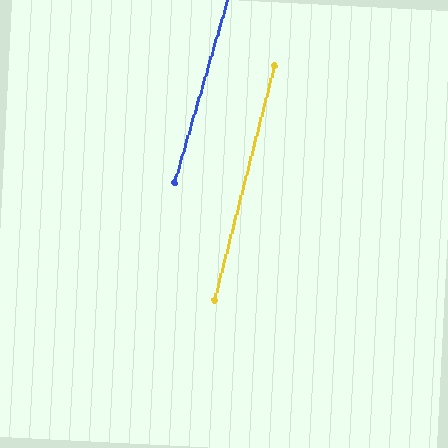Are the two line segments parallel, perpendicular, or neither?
Parallel — their directions differ by only 1.8°.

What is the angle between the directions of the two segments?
Approximately 2 degrees.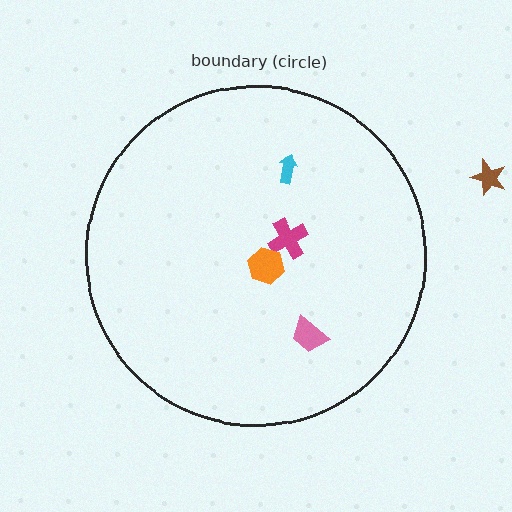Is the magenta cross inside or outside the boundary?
Inside.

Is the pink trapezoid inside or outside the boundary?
Inside.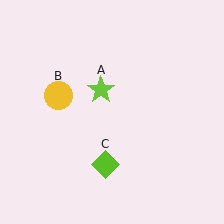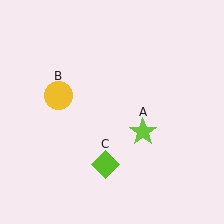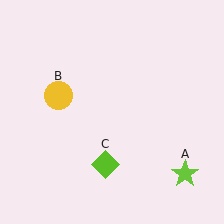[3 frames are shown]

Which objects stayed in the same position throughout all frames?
Yellow circle (object B) and lime diamond (object C) remained stationary.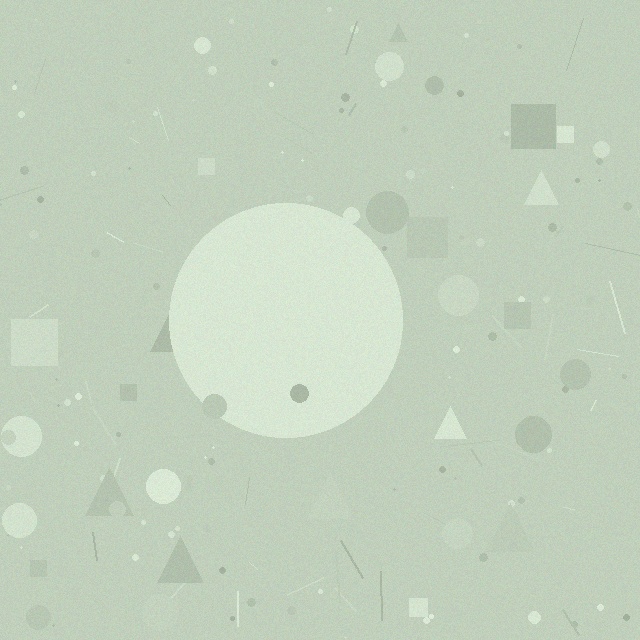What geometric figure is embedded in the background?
A circle is embedded in the background.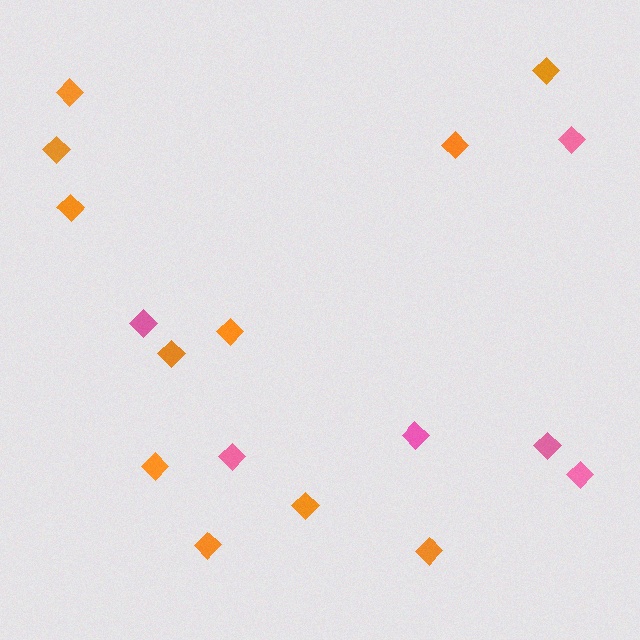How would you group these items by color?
There are 2 groups: one group of orange diamonds (11) and one group of pink diamonds (6).